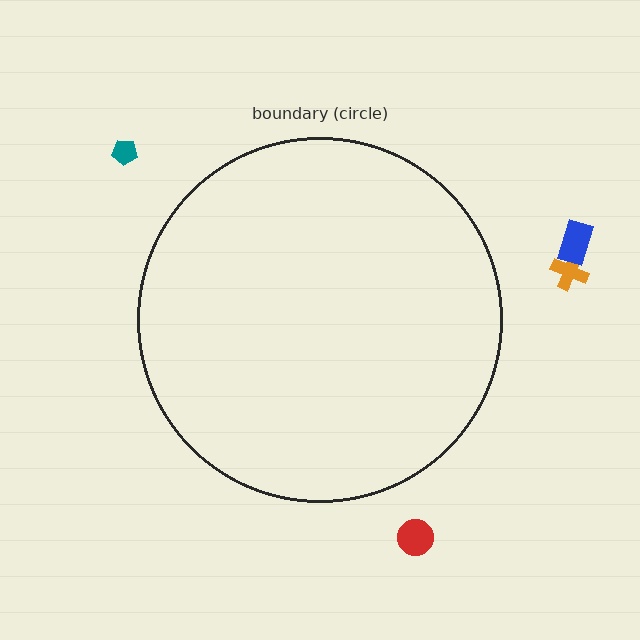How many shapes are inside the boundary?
0 inside, 4 outside.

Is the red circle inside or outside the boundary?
Outside.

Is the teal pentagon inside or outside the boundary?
Outside.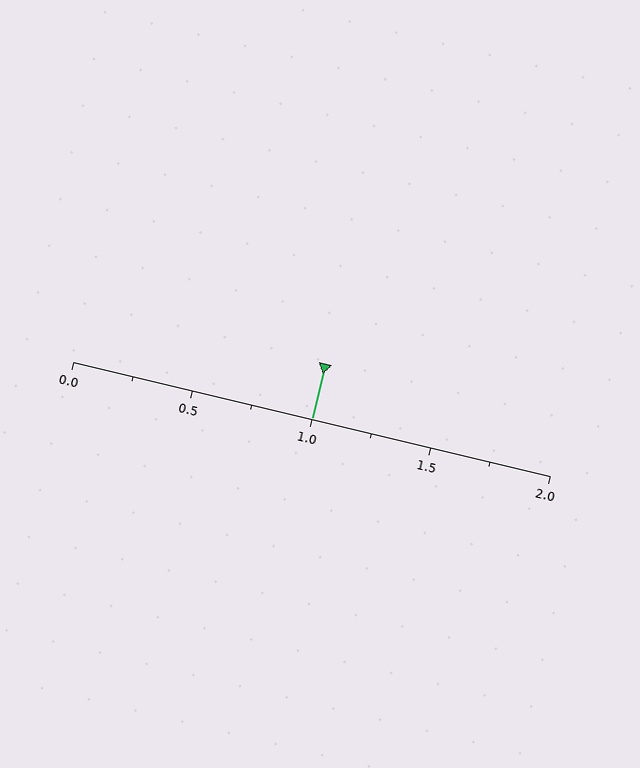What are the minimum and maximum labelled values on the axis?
The axis runs from 0.0 to 2.0.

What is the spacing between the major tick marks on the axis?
The major ticks are spaced 0.5 apart.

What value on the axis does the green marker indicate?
The marker indicates approximately 1.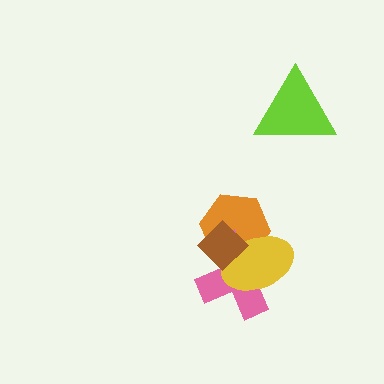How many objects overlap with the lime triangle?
0 objects overlap with the lime triangle.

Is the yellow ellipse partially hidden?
Yes, it is partially covered by another shape.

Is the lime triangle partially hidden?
No, no other shape covers it.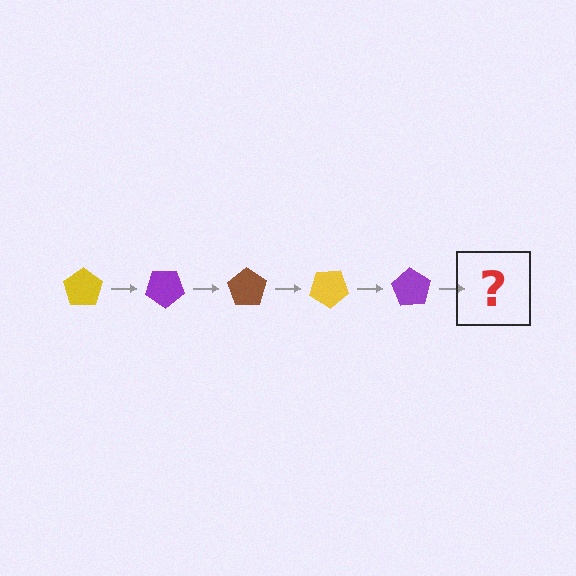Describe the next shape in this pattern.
It should be a brown pentagon, rotated 175 degrees from the start.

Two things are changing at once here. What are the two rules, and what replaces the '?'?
The two rules are that it rotates 35 degrees each step and the color cycles through yellow, purple, and brown. The '?' should be a brown pentagon, rotated 175 degrees from the start.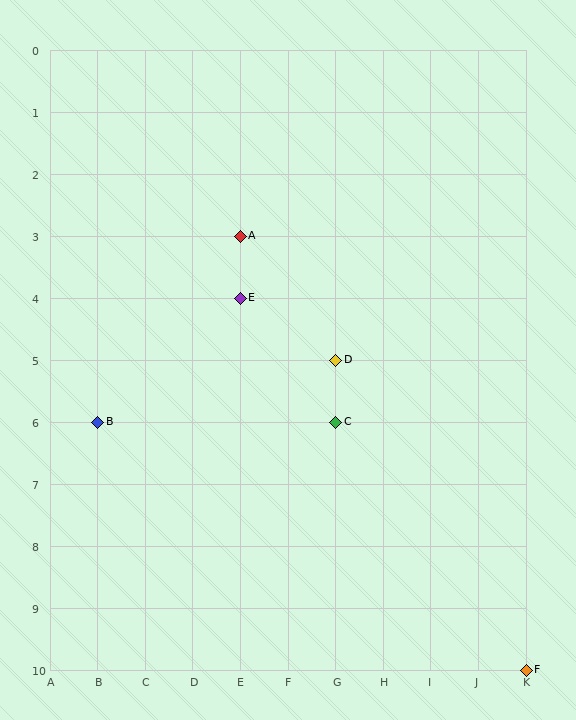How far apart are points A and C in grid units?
Points A and C are 2 columns and 3 rows apart (about 3.6 grid units diagonally).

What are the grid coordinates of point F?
Point F is at grid coordinates (K, 10).